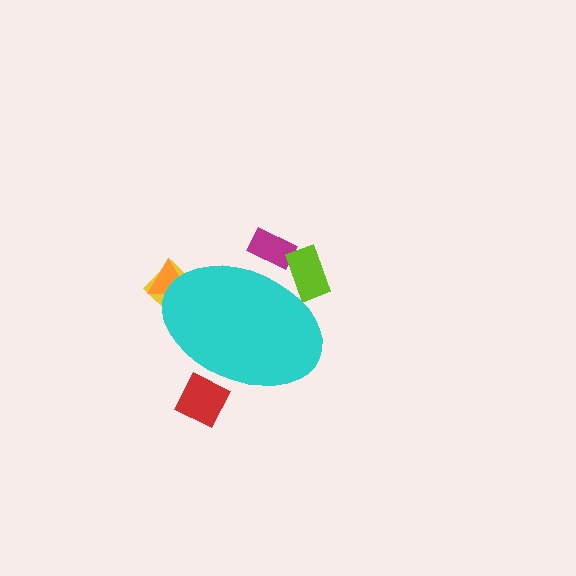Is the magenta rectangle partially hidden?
Yes, the magenta rectangle is partially hidden behind the cyan ellipse.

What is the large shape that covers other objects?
A cyan ellipse.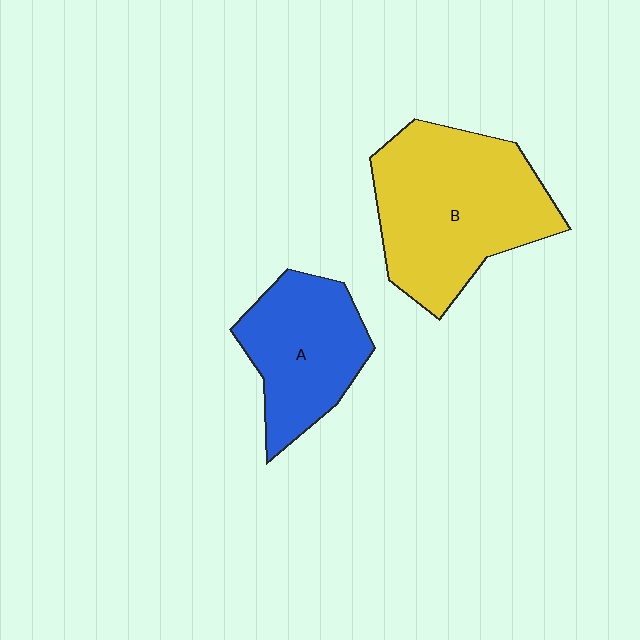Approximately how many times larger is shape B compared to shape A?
Approximately 1.5 times.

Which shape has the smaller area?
Shape A (blue).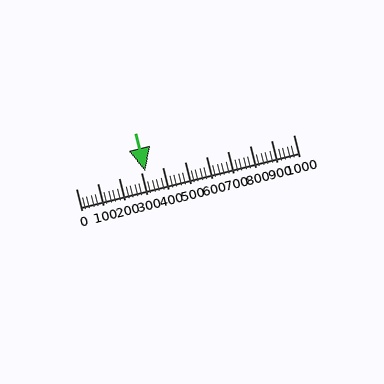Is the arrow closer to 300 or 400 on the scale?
The arrow is closer to 300.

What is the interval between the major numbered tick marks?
The major tick marks are spaced 100 units apart.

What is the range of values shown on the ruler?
The ruler shows values from 0 to 1000.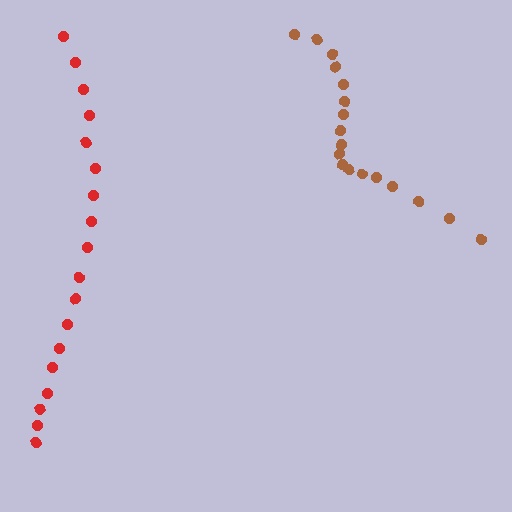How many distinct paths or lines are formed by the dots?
There are 2 distinct paths.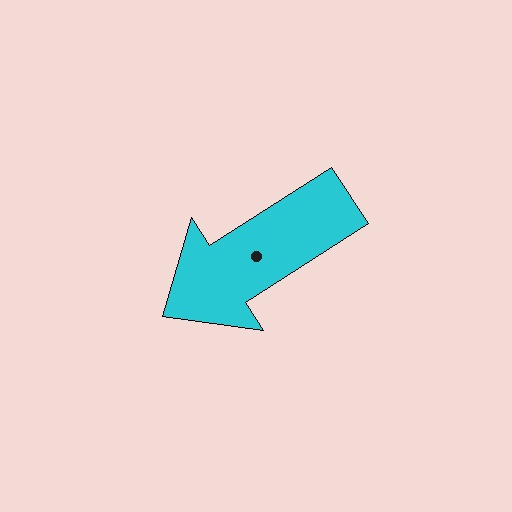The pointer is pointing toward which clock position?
Roughly 8 o'clock.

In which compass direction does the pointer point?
Southwest.